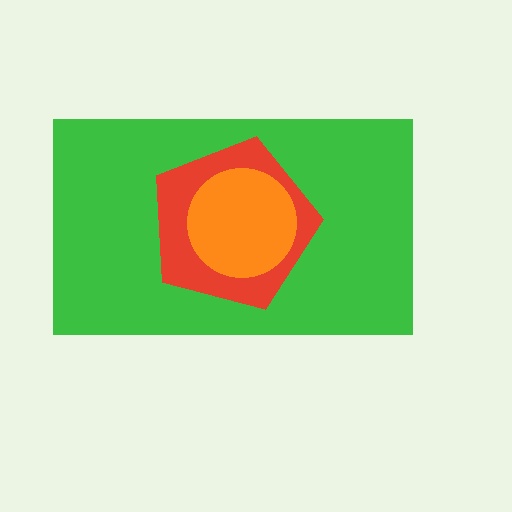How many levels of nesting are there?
3.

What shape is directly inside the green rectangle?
The red pentagon.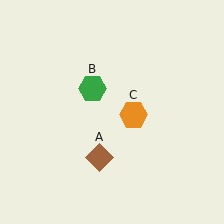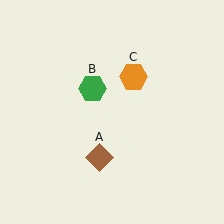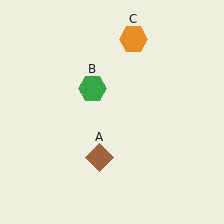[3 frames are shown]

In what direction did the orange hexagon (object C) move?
The orange hexagon (object C) moved up.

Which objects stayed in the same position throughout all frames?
Brown diamond (object A) and green hexagon (object B) remained stationary.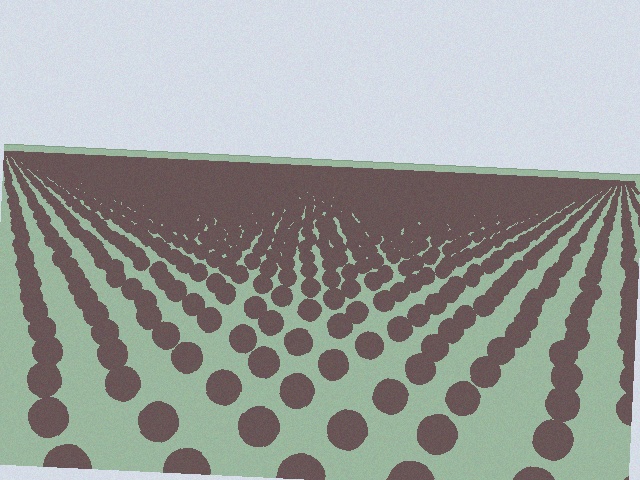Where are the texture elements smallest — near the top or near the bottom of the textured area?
Near the top.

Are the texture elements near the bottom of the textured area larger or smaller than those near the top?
Larger. Near the bottom, elements are closer to the viewer and appear at a bigger on-screen size.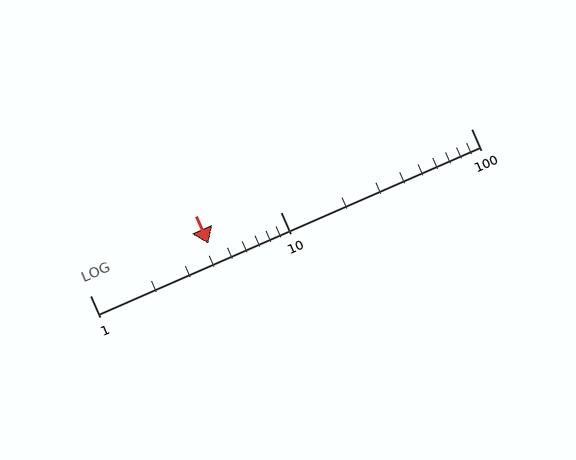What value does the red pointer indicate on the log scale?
The pointer indicates approximately 4.2.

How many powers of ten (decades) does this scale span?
The scale spans 2 decades, from 1 to 100.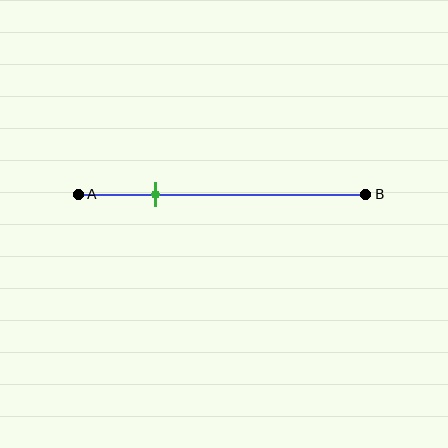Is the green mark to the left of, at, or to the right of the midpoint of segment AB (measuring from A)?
The green mark is to the left of the midpoint of segment AB.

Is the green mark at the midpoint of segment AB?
No, the mark is at about 25% from A, not at the 50% midpoint.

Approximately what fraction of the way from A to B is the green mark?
The green mark is approximately 25% of the way from A to B.